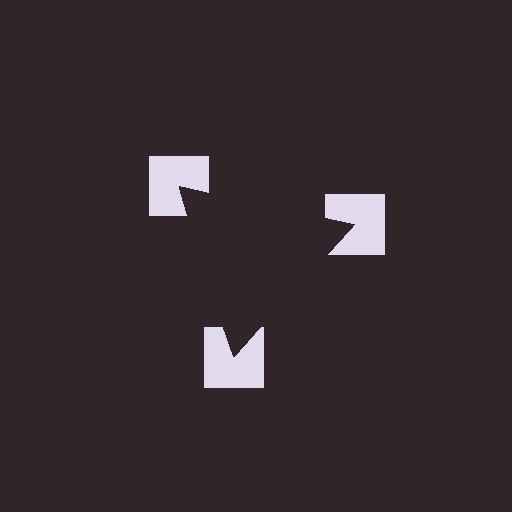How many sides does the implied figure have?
3 sides.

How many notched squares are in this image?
There are 3 — one at each vertex of the illusory triangle.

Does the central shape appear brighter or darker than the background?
It typically appears slightly darker than the background, even though no actual brightness change is drawn.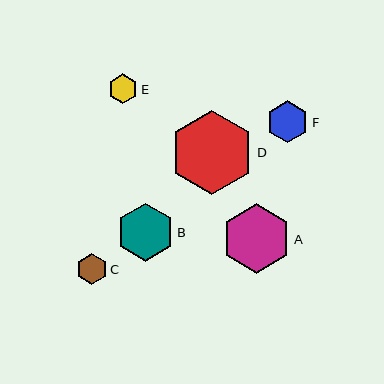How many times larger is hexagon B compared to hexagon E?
Hexagon B is approximately 1.9 times the size of hexagon E.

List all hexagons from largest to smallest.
From largest to smallest: D, A, B, F, C, E.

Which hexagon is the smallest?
Hexagon E is the smallest with a size of approximately 30 pixels.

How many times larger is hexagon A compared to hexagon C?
Hexagon A is approximately 2.2 times the size of hexagon C.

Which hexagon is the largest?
Hexagon D is the largest with a size of approximately 84 pixels.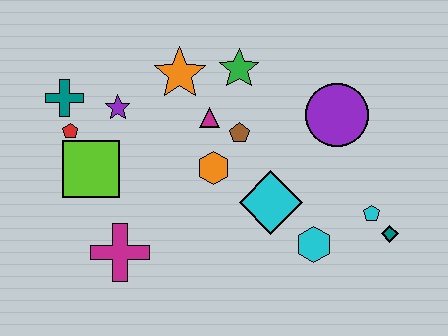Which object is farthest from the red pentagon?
The teal diamond is farthest from the red pentagon.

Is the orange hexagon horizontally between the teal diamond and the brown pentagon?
No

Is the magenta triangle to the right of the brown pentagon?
No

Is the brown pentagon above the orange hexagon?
Yes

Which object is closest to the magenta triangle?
The brown pentagon is closest to the magenta triangle.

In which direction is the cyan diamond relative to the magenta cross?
The cyan diamond is to the right of the magenta cross.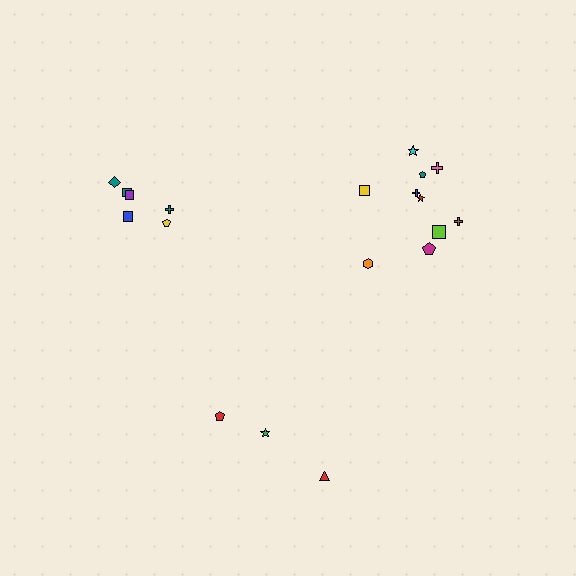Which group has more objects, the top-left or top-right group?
The top-right group.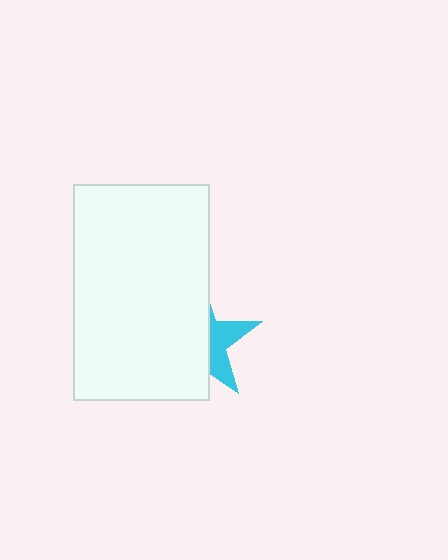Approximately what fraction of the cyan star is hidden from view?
Roughly 65% of the cyan star is hidden behind the white rectangle.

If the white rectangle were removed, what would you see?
You would see the complete cyan star.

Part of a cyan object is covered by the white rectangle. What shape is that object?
It is a star.